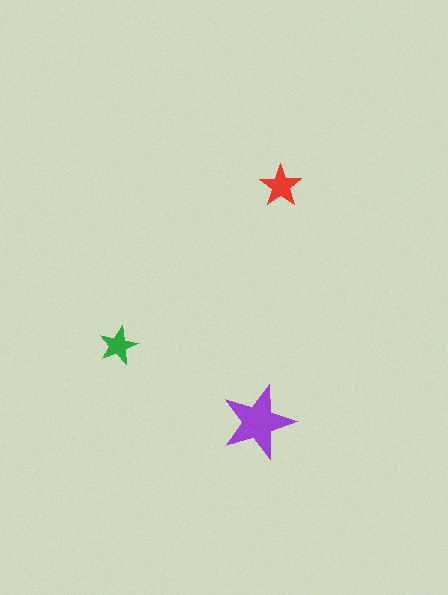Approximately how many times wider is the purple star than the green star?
About 2 times wider.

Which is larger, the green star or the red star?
The red one.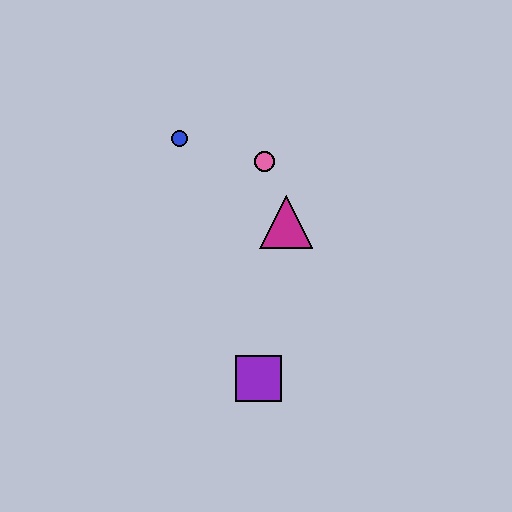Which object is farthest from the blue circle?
The purple square is farthest from the blue circle.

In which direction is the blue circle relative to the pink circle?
The blue circle is to the left of the pink circle.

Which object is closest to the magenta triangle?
The pink circle is closest to the magenta triangle.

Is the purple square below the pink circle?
Yes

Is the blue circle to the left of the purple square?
Yes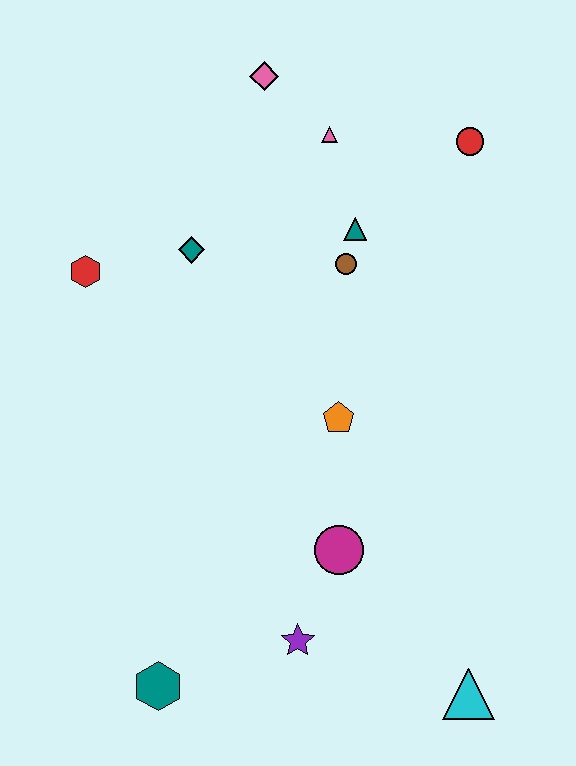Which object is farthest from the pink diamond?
The cyan triangle is farthest from the pink diamond.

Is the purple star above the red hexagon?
No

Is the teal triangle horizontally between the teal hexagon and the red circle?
Yes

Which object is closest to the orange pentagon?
The magenta circle is closest to the orange pentagon.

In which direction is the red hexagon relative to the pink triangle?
The red hexagon is to the left of the pink triangle.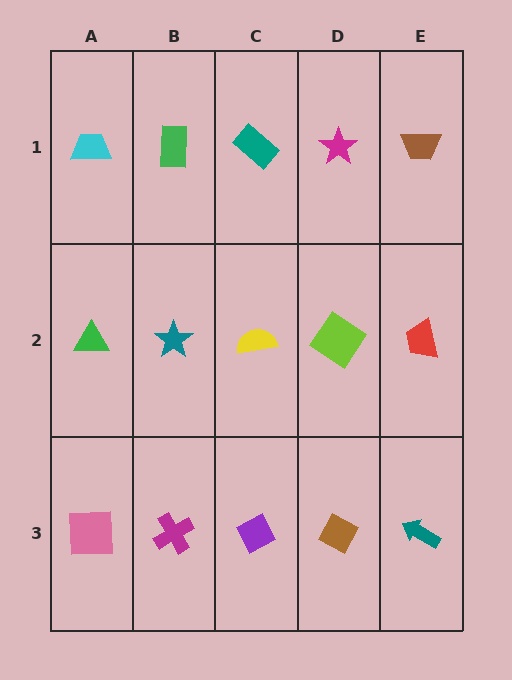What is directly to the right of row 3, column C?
A brown diamond.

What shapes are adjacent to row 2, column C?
A teal rectangle (row 1, column C), a purple diamond (row 3, column C), a teal star (row 2, column B), a lime diamond (row 2, column D).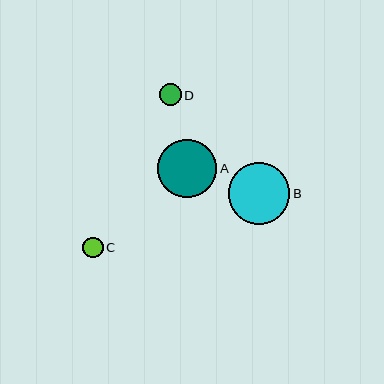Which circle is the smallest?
Circle C is the smallest with a size of approximately 21 pixels.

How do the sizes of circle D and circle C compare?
Circle D and circle C are approximately the same size.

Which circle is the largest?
Circle B is the largest with a size of approximately 61 pixels.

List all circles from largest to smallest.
From largest to smallest: B, A, D, C.